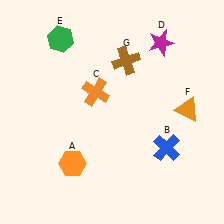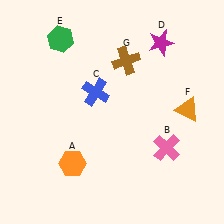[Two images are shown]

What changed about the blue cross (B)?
In Image 1, B is blue. In Image 2, it changed to pink.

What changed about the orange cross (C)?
In Image 1, C is orange. In Image 2, it changed to blue.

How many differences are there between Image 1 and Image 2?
There are 2 differences between the two images.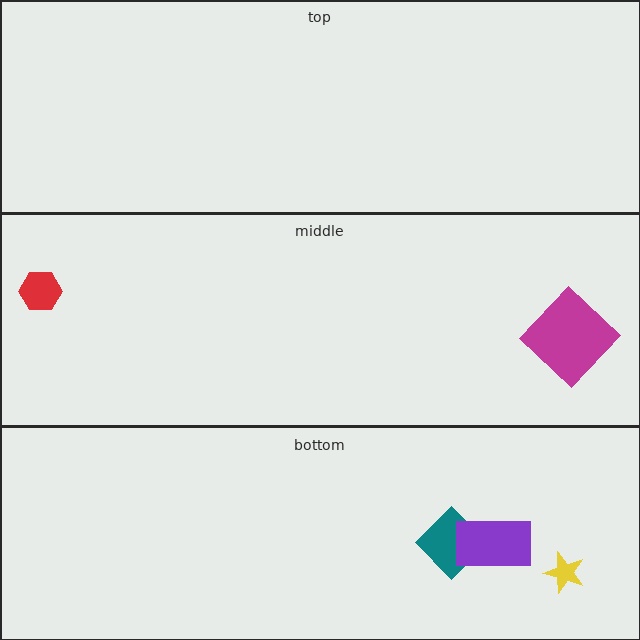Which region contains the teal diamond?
The bottom region.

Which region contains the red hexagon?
The middle region.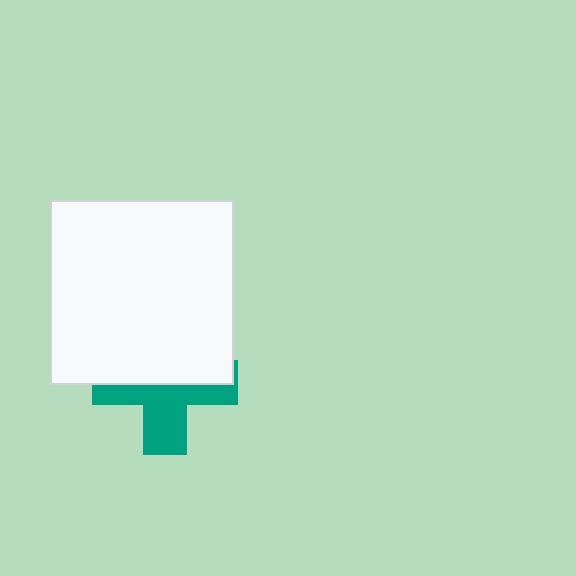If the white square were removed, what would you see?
You would see the complete teal cross.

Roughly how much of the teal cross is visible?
About half of it is visible (roughly 47%).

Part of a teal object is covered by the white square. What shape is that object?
It is a cross.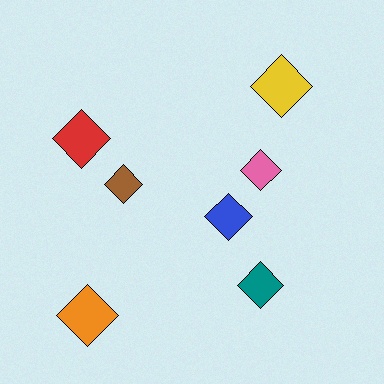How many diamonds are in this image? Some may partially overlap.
There are 7 diamonds.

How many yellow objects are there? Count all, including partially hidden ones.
There is 1 yellow object.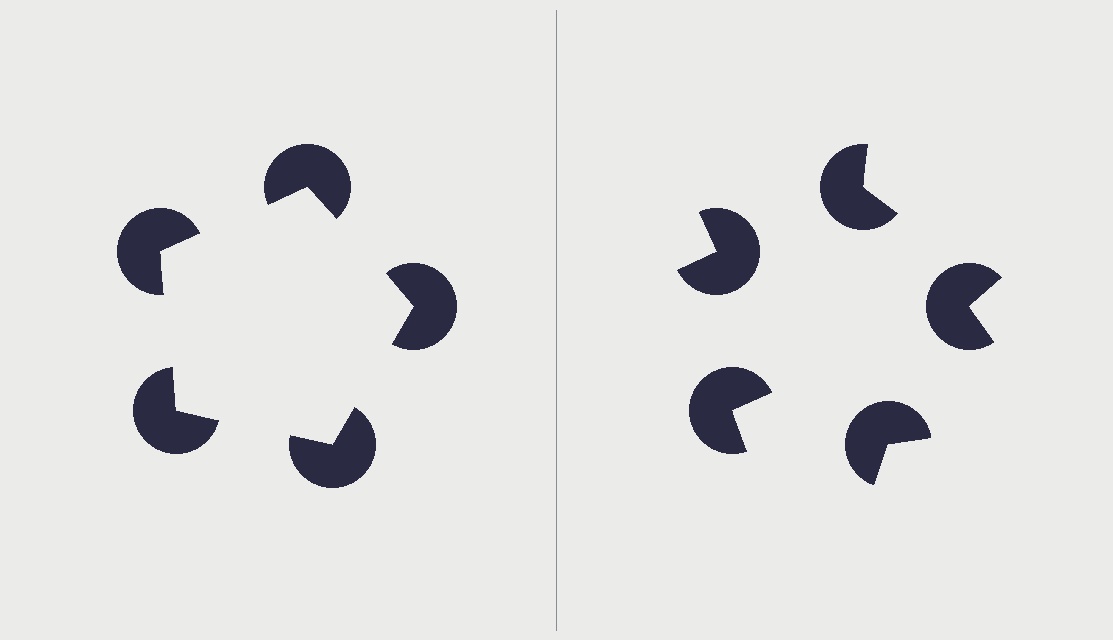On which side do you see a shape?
An illusory pentagon appears on the left side. On the right side the wedge cuts are rotated, so no coherent shape forms.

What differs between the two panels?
The pac-man discs are positioned identically on both sides; only the wedge orientations differ. On the left they align to a pentagon; on the right they are misaligned.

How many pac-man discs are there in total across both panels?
10 — 5 on each side.